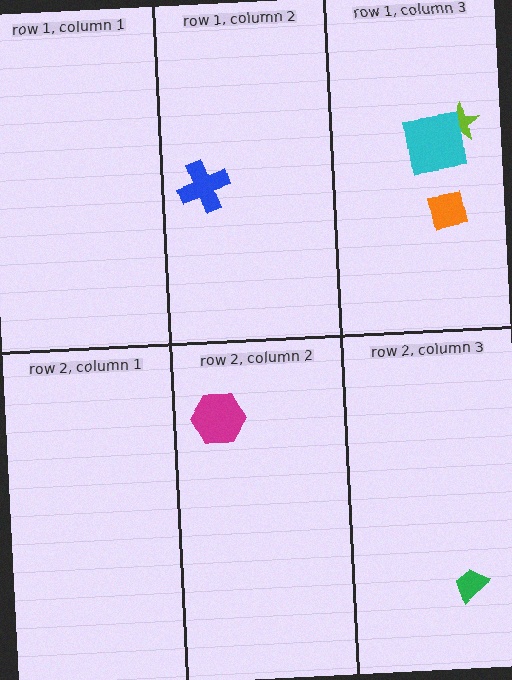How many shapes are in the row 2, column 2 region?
1.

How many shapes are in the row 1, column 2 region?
1.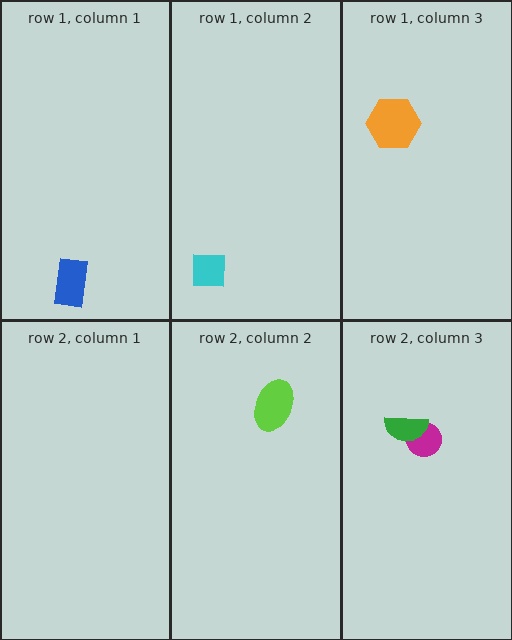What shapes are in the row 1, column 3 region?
The orange hexagon.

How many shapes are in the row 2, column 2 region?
1.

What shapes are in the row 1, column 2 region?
The cyan square.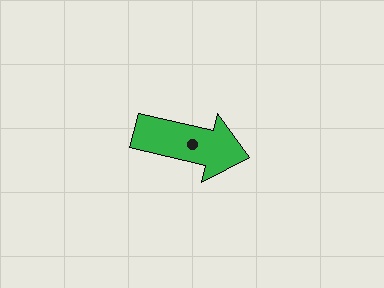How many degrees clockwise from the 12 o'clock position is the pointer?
Approximately 103 degrees.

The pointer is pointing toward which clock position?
Roughly 3 o'clock.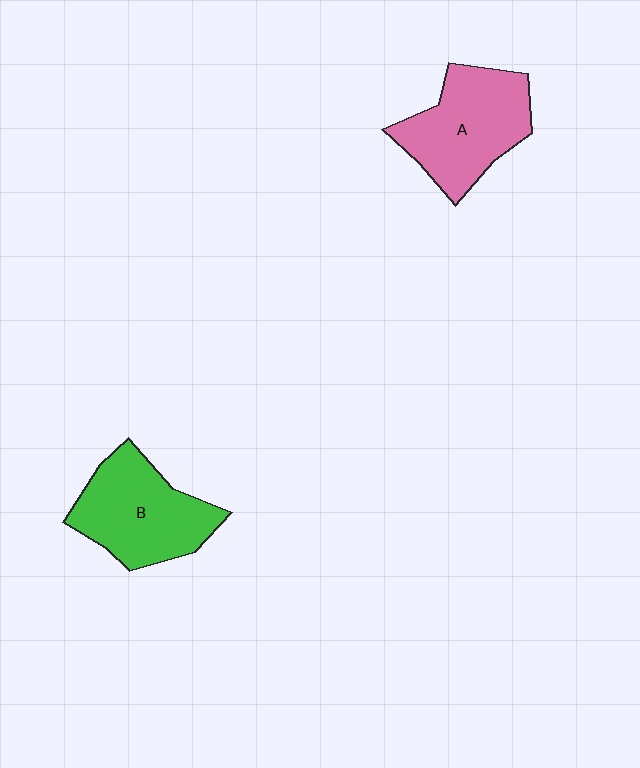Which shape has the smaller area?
Shape B (green).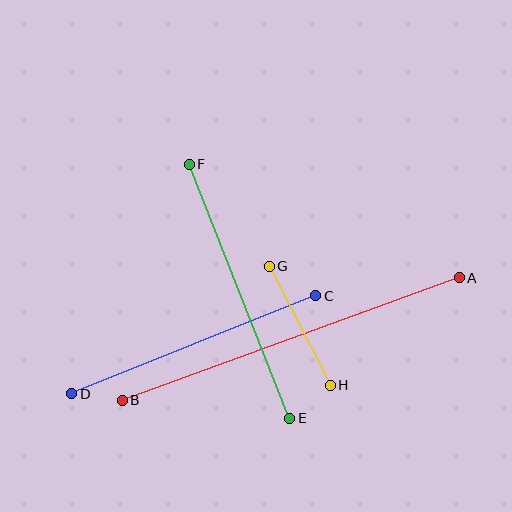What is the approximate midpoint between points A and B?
The midpoint is at approximately (291, 339) pixels.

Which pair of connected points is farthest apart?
Points A and B are farthest apart.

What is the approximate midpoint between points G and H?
The midpoint is at approximately (300, 326) pixels.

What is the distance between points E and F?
The distance is approximately 273 pixels.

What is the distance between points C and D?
The distance is approximately 263 pixels.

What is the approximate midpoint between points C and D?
The midpoint is at approximately (194, 345) pixels.